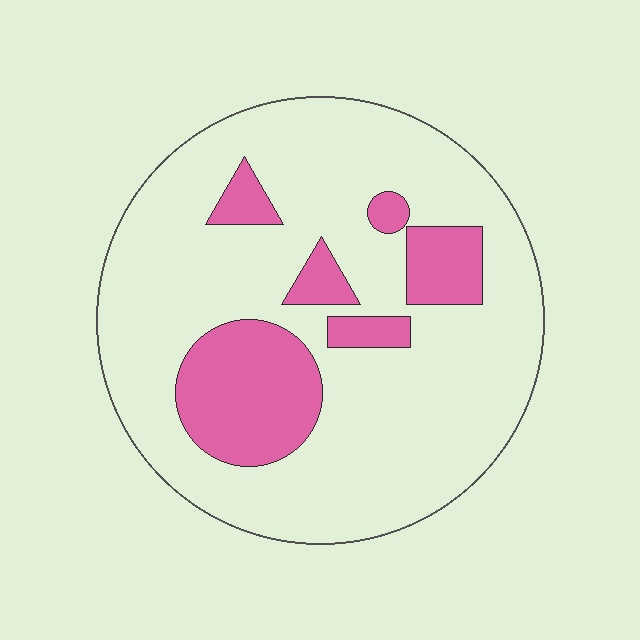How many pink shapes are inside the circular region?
6.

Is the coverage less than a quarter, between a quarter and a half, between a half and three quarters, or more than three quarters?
Less than a quarter.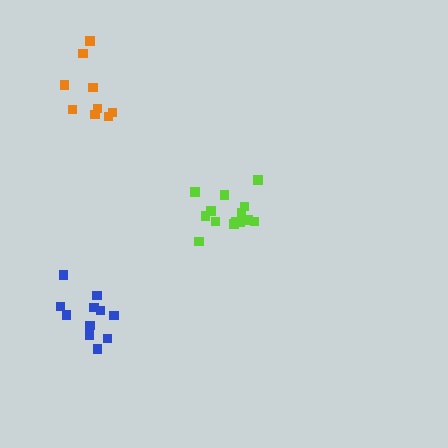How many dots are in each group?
Group 1: 11 dots, Group 2: 14 dots, Group 3: 9 dots (34 total).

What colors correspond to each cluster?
The clusters are colored: blue, lime, orange.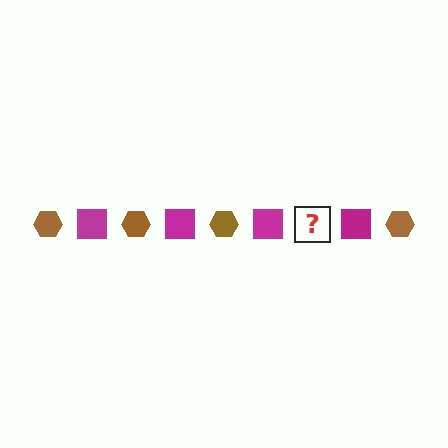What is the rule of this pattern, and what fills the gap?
The rule is that the pattern alternates between brown hexagon and magenta square. The gap should be filled with a brown hexagon.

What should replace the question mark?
The question mark should be replaced with a brown hexagon.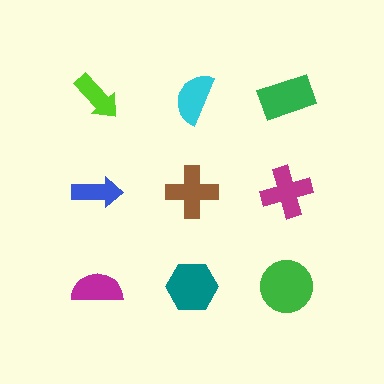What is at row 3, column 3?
A green circle.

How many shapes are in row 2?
3 shapes.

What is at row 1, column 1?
A lime arrow.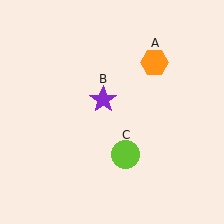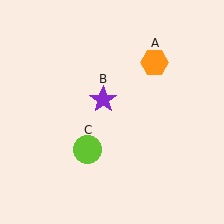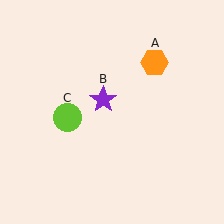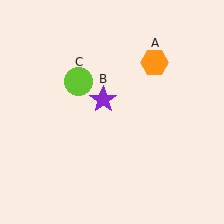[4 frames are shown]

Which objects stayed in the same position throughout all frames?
Orange hexagon (object A) and purple star (object B) remained stationary.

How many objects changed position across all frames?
1 object changed position: lime circle (object C).